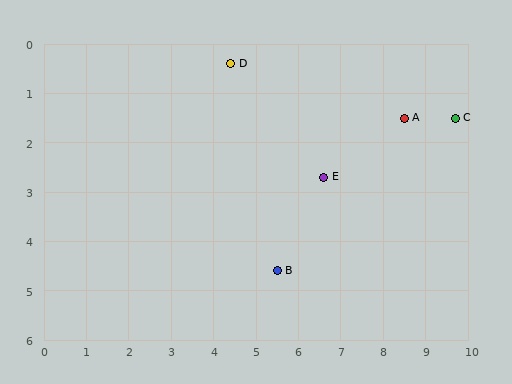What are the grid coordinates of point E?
Point E is at approximately (6.6, 2.7).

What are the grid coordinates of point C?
Point C is at approximately (9.7, 1.5).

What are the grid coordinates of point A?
Point A is at approximately (8.5, 1.5).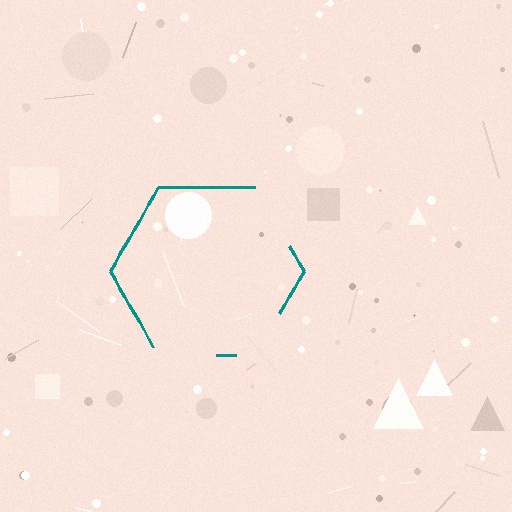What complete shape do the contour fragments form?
The contour fragments form a hexagon.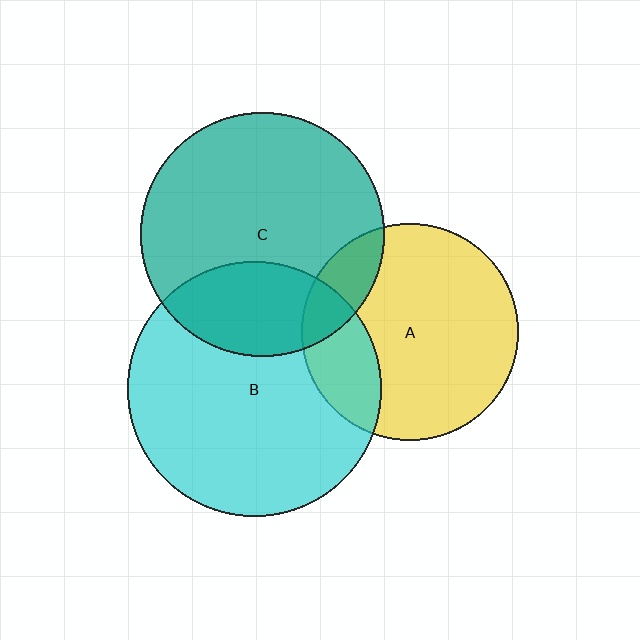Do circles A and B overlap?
Yes.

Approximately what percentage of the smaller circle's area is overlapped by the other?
Approximately 20%.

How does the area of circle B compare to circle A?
Approximately 1.4 times.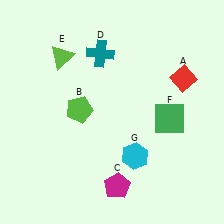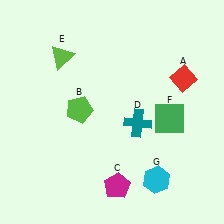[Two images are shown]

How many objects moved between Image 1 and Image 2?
2 objects moved between the two images.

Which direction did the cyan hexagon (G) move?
The cyan hexagon (G) moved down.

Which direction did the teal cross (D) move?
The teal cross (D) moved down.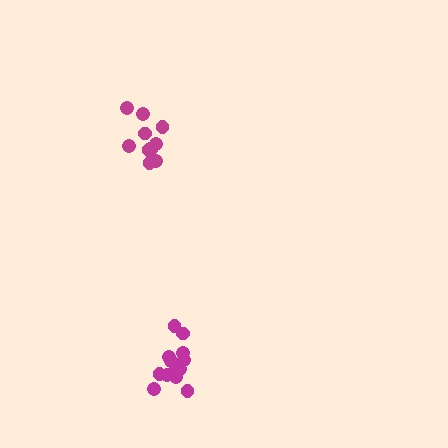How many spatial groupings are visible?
There are 2 spatial groupings.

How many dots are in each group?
Group 1: 14 dots, Group 2: 10 dots (24 total).